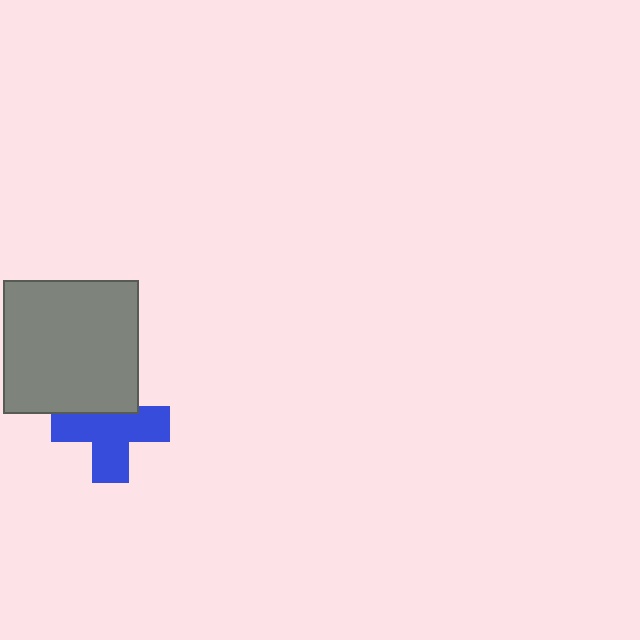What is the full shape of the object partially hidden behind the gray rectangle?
The partially hidden object is a blue cross.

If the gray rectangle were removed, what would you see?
You would see the complete blue cross.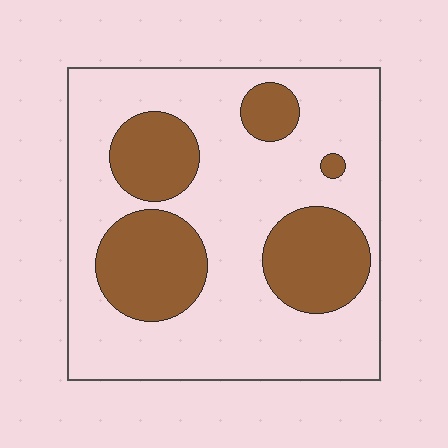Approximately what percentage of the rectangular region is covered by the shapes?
Approximately 30%.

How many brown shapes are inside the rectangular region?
5.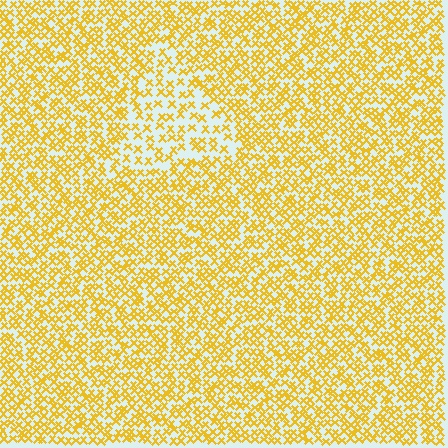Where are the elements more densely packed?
The elements are more densely packed outside the triangle boundary.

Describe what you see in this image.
The image contains small yellow elements arranged at two different densities. A triangle-shaped region is visible where the elements are less densely packed than the surrounding area.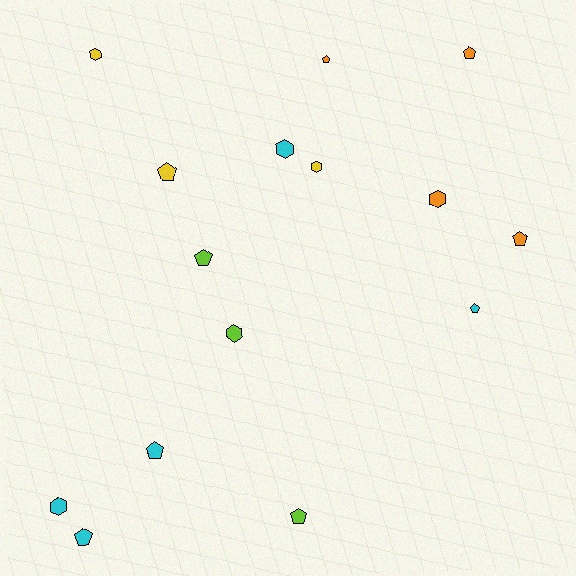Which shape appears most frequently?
Pentagon, with 9 objects.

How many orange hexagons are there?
There is 1 orange hexagon.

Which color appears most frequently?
Cyan, with 5 objects.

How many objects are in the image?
There are 15 objects.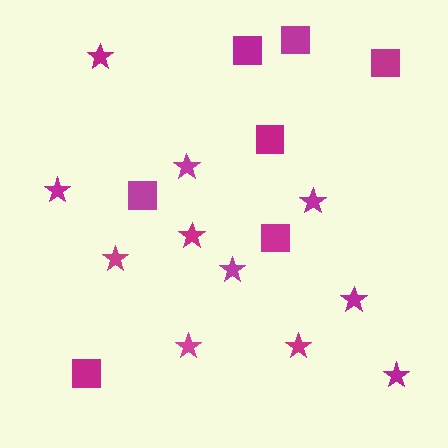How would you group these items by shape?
There are 2 groups: one group of squares (7) and one group of stars (11).